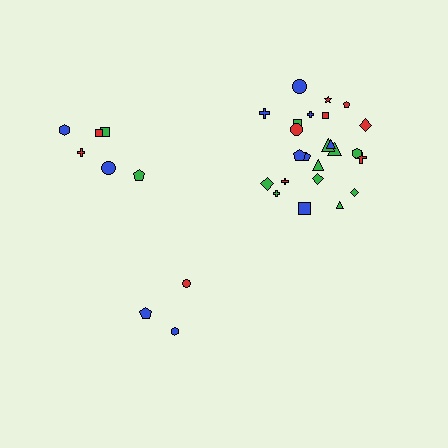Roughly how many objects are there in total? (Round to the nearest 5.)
Roughly 35 objects in total.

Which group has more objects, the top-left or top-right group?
The top-right group.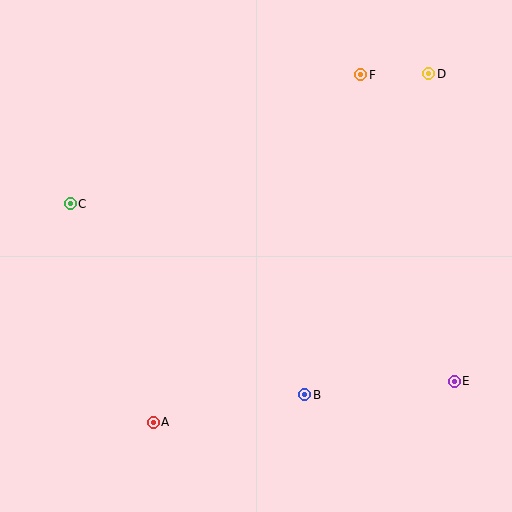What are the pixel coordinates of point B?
Point B is at (305, 395).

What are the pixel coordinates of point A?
Point A is at (153, 422).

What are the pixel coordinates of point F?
Point F is at (361, 75).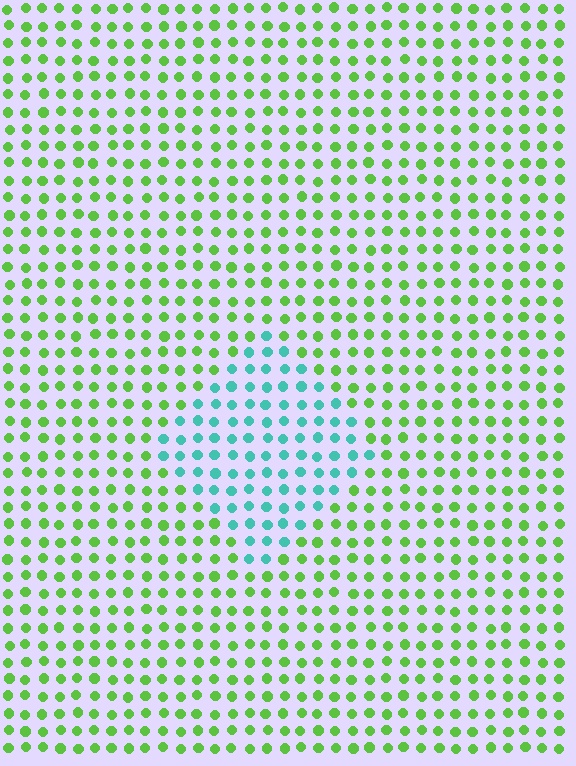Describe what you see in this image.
The image is filled with small lime elements in a uniform arrangement. A diamond-shaped region is visible where the elements are tinted to a slightly different hue, forming a subtle color boundary.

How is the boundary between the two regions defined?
The boundary is defined purely by a slight shift in hue (about 63 degrees). Spacing, size, and orientation are identical on both sides.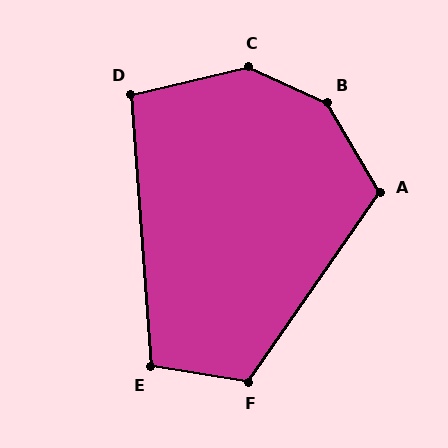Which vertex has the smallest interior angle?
D, at approximately 99 degrees.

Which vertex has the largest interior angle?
B, at approximately 145 degrees.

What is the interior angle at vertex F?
Approximately 116 degrees (obtuse).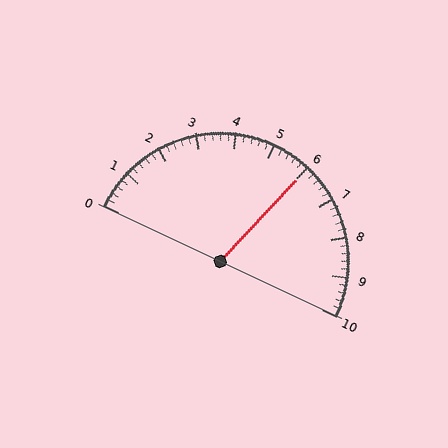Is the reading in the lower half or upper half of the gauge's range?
The reading is in the upper half of the range (0 to 10).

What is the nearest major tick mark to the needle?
The nearest major tick mark is 6.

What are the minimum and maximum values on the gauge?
The gauge ranges from 0 to 10.